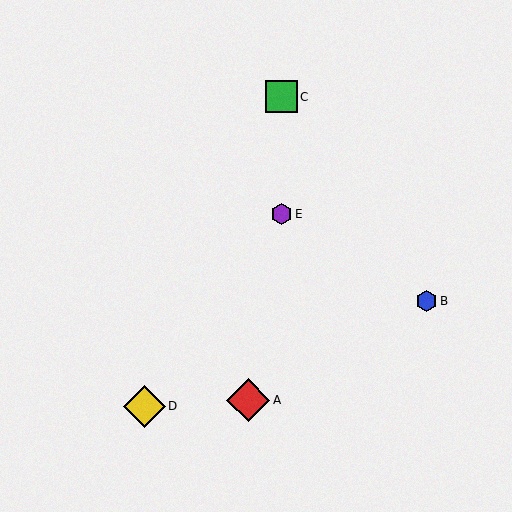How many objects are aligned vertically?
2 objects (C, E) are aligned vertically.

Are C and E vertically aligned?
Yes, both are at x≈281.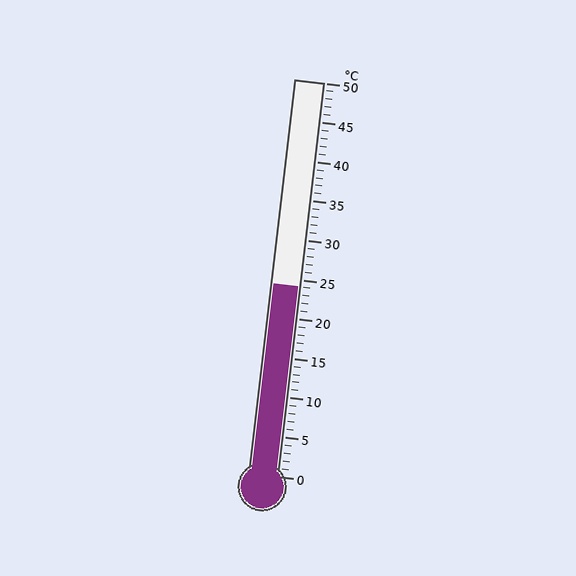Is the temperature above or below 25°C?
The temperature is below 25°C.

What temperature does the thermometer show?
The thermometer shows approximately 24°C.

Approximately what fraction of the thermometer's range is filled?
The thermometer is filled to approximately 50% of its range.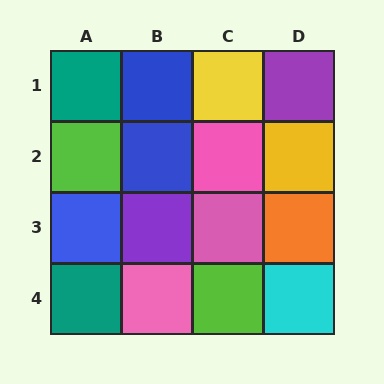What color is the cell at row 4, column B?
Pink.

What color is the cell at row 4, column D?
Cyan.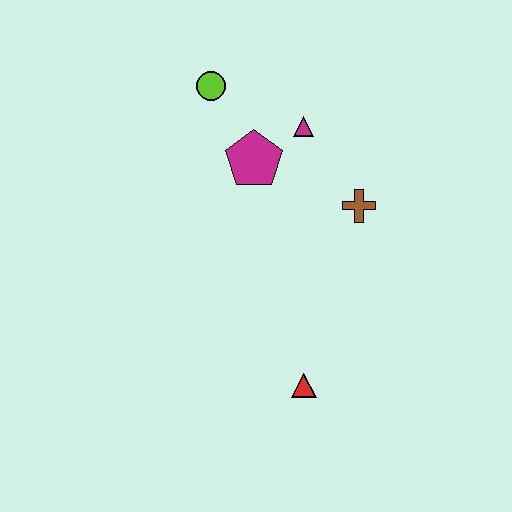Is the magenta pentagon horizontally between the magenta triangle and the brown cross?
No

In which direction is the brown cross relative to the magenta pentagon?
The brown cross is to the right of the magenta pentagon.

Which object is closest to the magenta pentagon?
The magenta triangle is closest to the magenta pentagon.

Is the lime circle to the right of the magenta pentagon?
No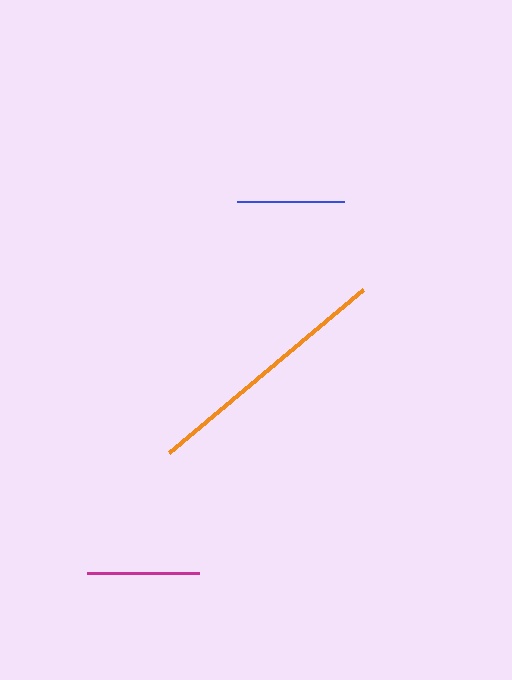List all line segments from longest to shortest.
From longest to shortest: orange, magenta, blue.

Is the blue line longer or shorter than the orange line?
The orange line is longer than the blue line.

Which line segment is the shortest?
The blue line is the shortest at approximately 106 pixels.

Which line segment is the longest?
The orange line is the longest at approximately 254 pixels.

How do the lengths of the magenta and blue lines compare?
The magenta and blue lines are approximately the same length.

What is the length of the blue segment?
The blue segment is approximately 106 pixels long.